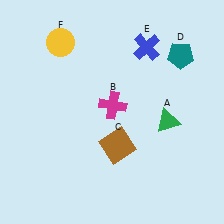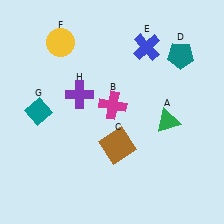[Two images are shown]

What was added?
A teal diamond (G), a purple cross (H) were added in Image 2.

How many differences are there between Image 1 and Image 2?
There are 2 differences between the two images.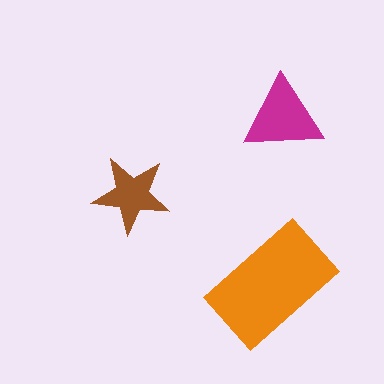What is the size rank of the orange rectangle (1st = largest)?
1st.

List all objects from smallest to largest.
The brown star, the magenta triangle, the orange rectangle.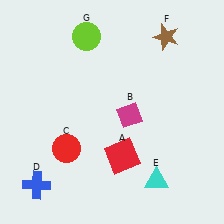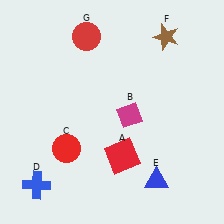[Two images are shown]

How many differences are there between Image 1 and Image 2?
There are 2 differences between the two images.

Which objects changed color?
E changed from cyan to blue. G changed from lime to red.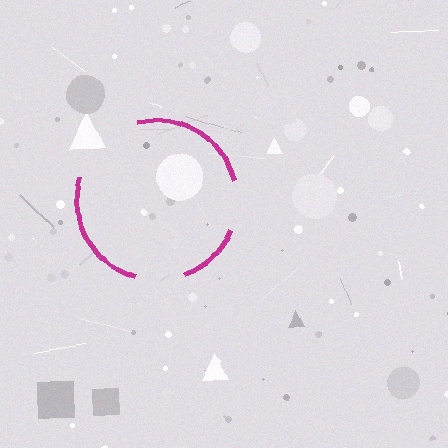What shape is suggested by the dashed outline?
The dashed outline suggests a circle.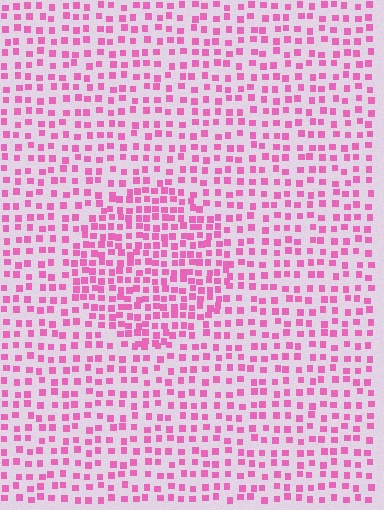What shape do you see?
I see a circle.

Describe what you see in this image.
The image contains small pink elements arranged at two different densities. A circle-shaped region is visible where the elements are more densely packed than the surrounding area.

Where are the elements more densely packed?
The elements are more densely packed inside the circle boundary.